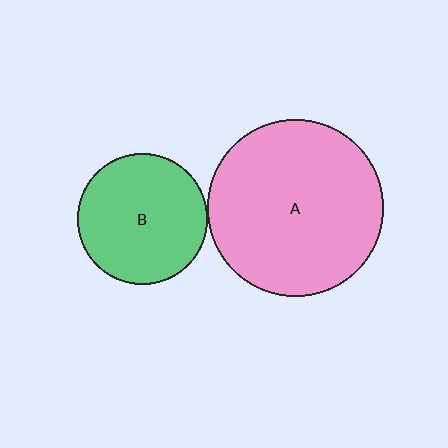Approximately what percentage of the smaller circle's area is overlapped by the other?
Approximately 5%.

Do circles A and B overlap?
Yes.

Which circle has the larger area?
Circle A (pink).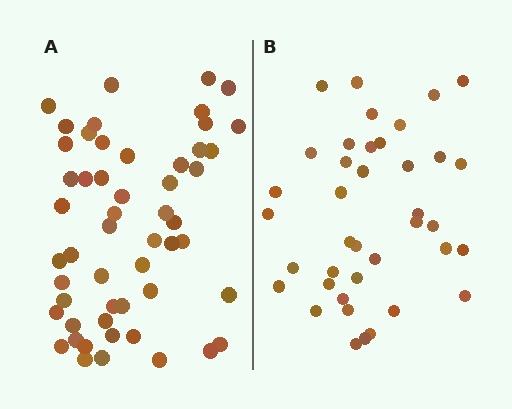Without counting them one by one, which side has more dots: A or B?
Region A (the left region) has more dots.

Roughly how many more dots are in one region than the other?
Region A has approximately 15 more dots than region B.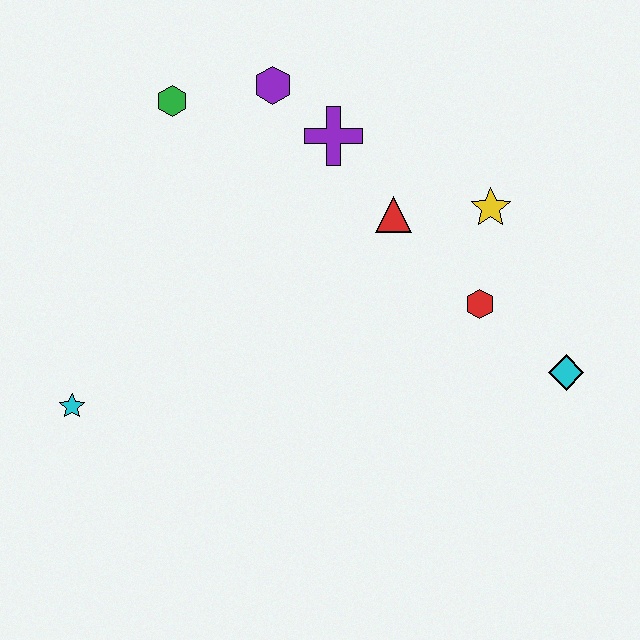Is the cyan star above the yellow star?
No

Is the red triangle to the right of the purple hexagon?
Yes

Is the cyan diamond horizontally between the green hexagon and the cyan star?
No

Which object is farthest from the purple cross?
The cyan star is farthest from the purple cross.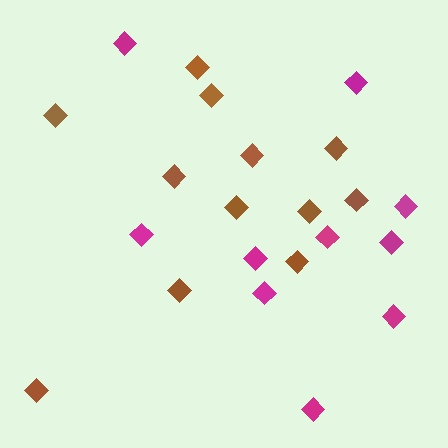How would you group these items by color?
There are 2 groups: one group of magenta diamonds (10) and one group of brown diamonds (12).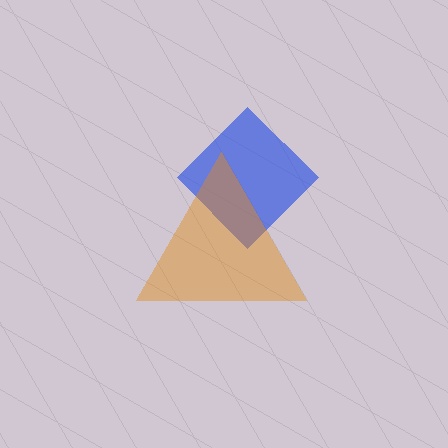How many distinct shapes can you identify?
There are 2 distinct shapes: a blue diamond, an orange triangle.